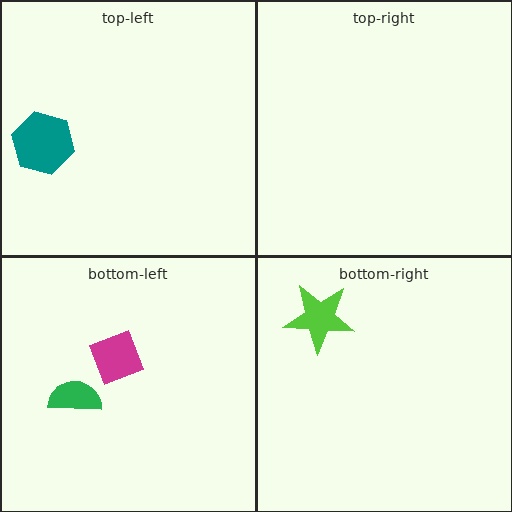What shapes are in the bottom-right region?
The lime star.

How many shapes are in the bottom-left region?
2.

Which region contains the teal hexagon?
The top-left region.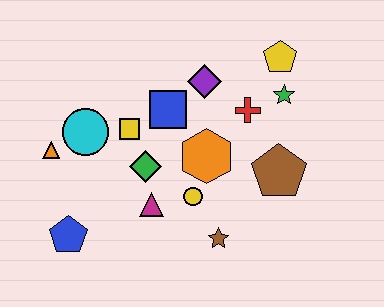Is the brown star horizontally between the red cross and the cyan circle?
Yes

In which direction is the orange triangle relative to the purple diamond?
The orange triangle is to the left of the purple diamond.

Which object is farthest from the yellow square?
The yellow pentagon is farthest from the yellow square.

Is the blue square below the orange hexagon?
No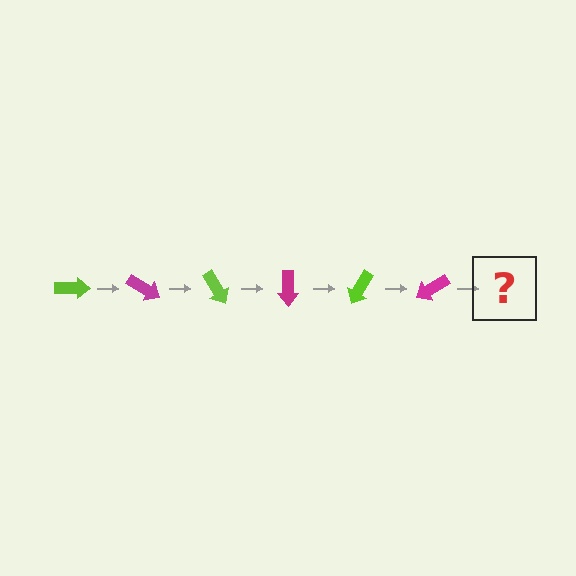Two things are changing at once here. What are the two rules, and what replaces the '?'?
The two rules are that it rotates 30 degrees each step and the color cycles through lime and magenta. The '?' should be a lime arrow, rotated 180 degrees from the start.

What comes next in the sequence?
The next element should be a lime arrow, rotated 180 degrees from the start.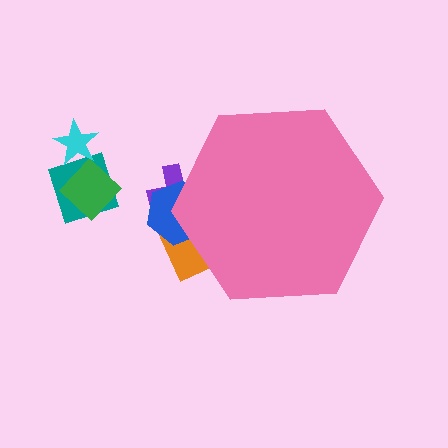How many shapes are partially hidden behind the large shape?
3 shapes are partially hidden.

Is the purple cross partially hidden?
Yes, the purple cross is partially hidden behind the pink hexagon.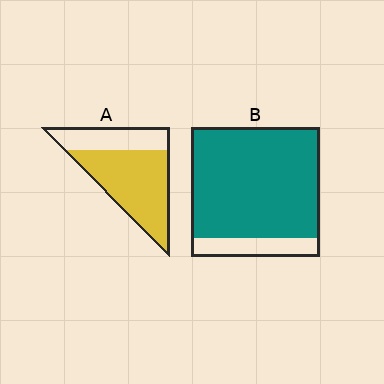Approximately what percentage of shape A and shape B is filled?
A is approximately 70% and B is approximately 85%.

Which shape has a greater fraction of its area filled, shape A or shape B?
Shape B.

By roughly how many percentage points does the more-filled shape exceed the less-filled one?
By roughly 20 percentage points (B over A).